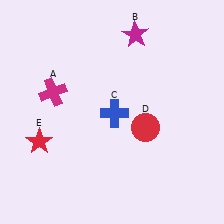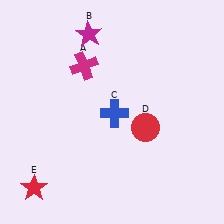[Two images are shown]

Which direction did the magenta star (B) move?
The magenta star (B) moved left.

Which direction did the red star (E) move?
The red star (E) moved down.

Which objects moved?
The objects that moved are: the magenta cross (A), the magenta star (B), the red star (E).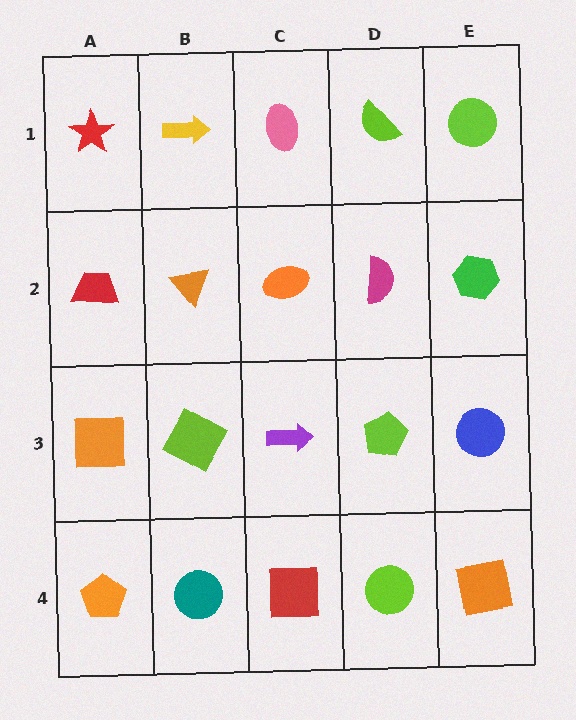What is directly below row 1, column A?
A red trapezoid.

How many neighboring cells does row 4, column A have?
2.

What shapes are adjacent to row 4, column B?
A lime square (row 3, column B), an orange pentagon (row 4, column A), a red square (row 4, column C).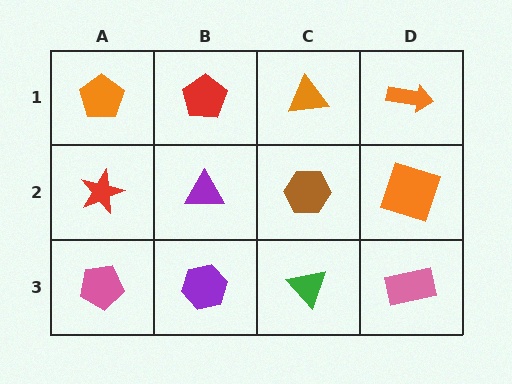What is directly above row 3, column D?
An orange square.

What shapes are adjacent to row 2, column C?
An orange triangle (row 1, column C), a green triangle (row 3, column C), a purple triangle (row 2, column B), an orange square (row 2, column D).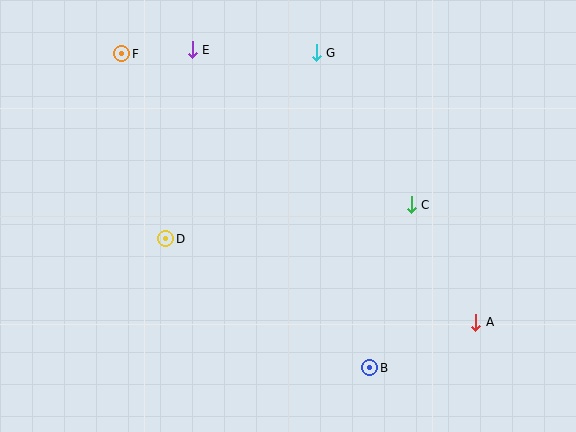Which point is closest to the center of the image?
Point C at (411, 205) is closest to the center.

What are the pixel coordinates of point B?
Point B is at (370, 368).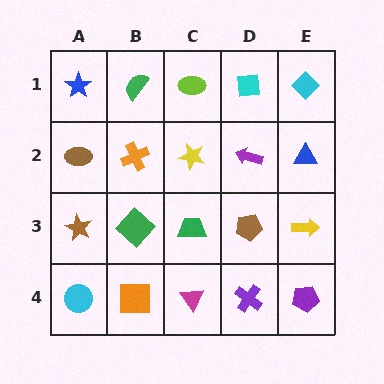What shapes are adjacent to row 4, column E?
A yellow arrow (row 3, column E), a purple cross (row 4, column D).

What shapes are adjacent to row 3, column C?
A yellow star (row 2, column C), a magenta triangle (row 4, column C), a green diamond (row 3, column B), a brown pentagon (row 3, column D).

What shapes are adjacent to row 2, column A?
A blue star (row 1, column A), a brown star (row 3, column A), an orange cross (row 2, column B).